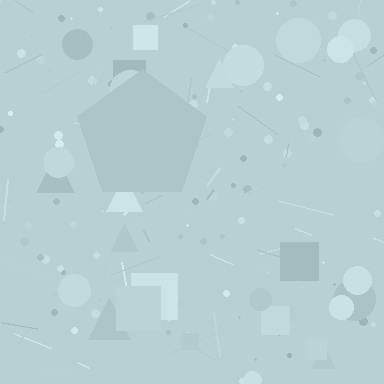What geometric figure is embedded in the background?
A pentagon is embedded in the background.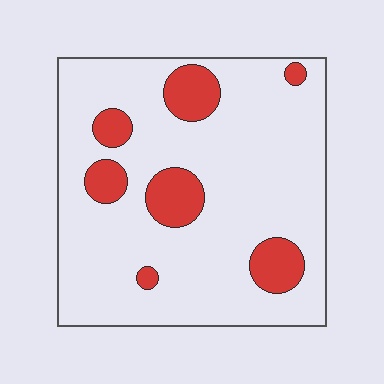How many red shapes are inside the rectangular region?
7.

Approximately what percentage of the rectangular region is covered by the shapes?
Approximately 15%.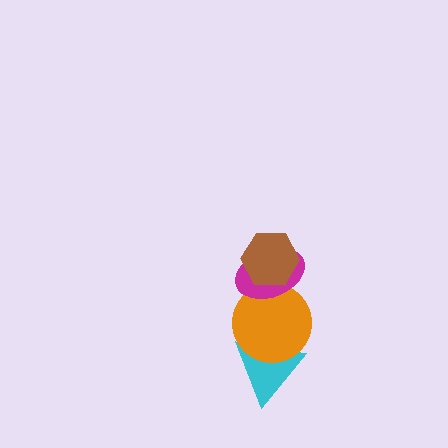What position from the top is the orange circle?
The orange circle is 3rd from the top.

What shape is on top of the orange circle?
The magenta ellipse is on top of the orange circle.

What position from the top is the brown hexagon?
The brown hexagon is 1st from the top.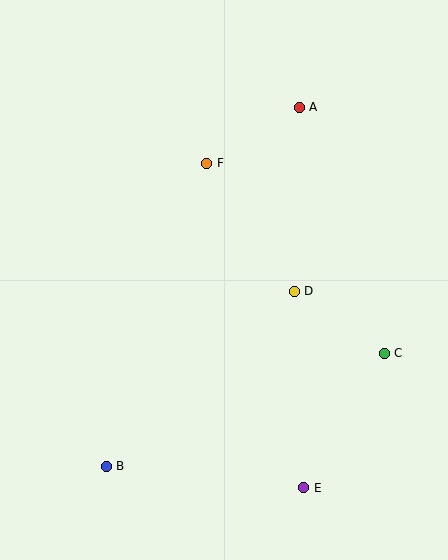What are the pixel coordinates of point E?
Point E is at (304, 488).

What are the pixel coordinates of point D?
Point D is at (294, 291).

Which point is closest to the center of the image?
Point D at (294, 291) is closest to the center.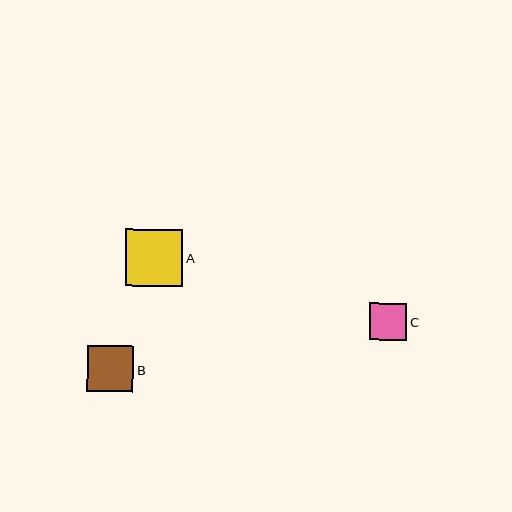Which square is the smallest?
Square C is the smallest with a size of approximately 37 pixels.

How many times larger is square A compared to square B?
Square A is approximately 1.2 times the size of square B.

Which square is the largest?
Square A is the largest with a size of approximately 57 pixels.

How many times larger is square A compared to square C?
Square A is approximately 1.5 times the size of square C.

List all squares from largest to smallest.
From largest to smallest: A, B, C.